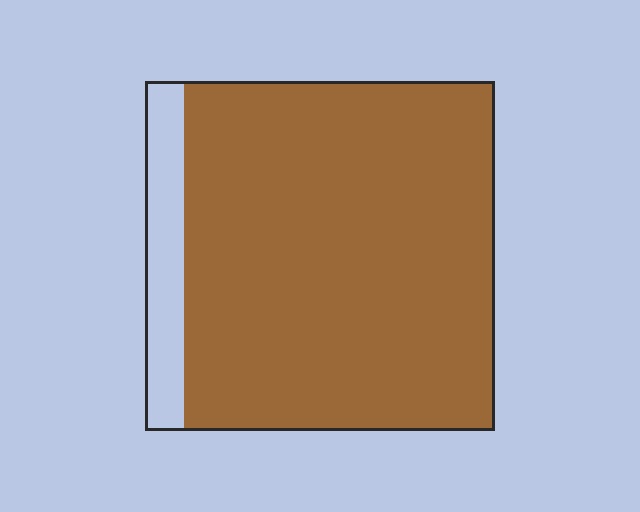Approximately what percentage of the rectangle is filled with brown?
Approximately 90%.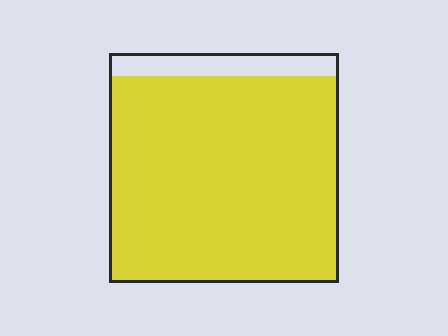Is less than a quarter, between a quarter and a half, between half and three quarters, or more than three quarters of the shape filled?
More than three quarters.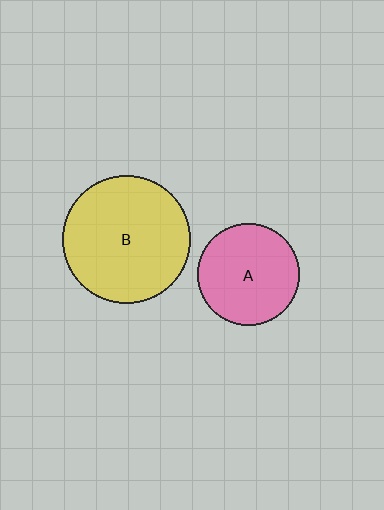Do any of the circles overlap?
No, none of the circles overlap.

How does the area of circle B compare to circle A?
Approximately 1.6 times.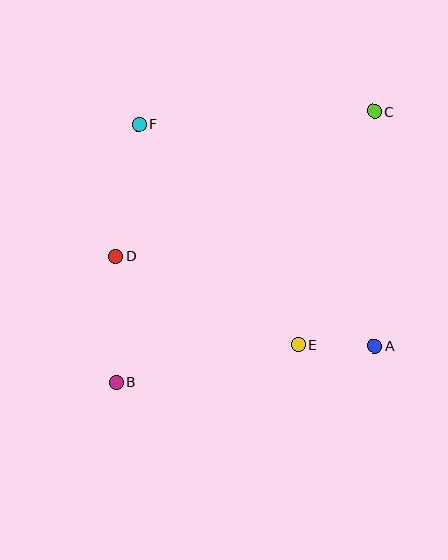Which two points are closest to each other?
Points A and E are closest to each other.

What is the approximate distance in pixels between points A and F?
The distance between A and F is approximately 324 pixels.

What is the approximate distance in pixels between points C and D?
The distance between C and D is approximately 296 pixels.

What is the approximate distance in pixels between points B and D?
The distance between B and D is approximately 126 pixels.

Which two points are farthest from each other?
Points B and C are farthest from each other.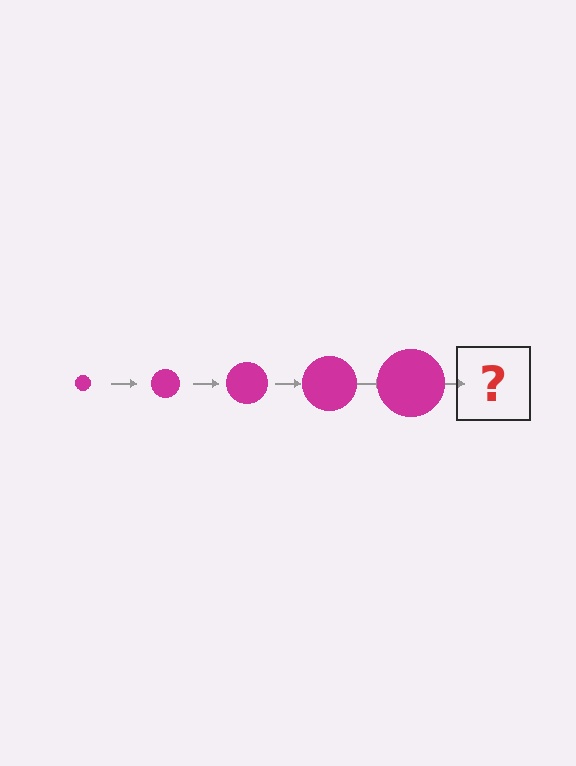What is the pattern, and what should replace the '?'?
The pattern is that the circle gets progressively larger each step. The '?' should be a magenta circle, larger than the previous one.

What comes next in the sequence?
The next element should be a magenta circle, larger than the previous one.